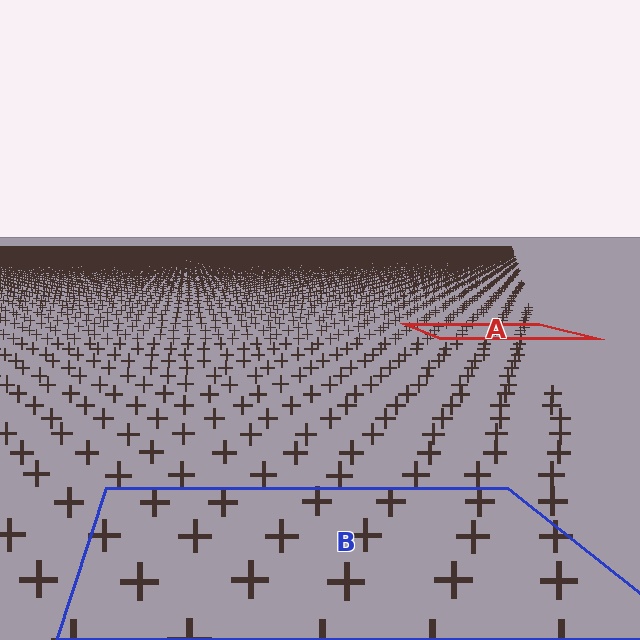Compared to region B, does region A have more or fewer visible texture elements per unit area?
Region A has more texture elements per unit area — they are packed more densely because it is farther away.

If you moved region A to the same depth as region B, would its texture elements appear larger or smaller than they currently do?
They would appear larger. At a closer depth, the same texture elements are projected at a bigger on-screen size.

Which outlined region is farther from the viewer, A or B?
Region A is farther from the viewer — the texture elements inside it appear smaller and more densely packed.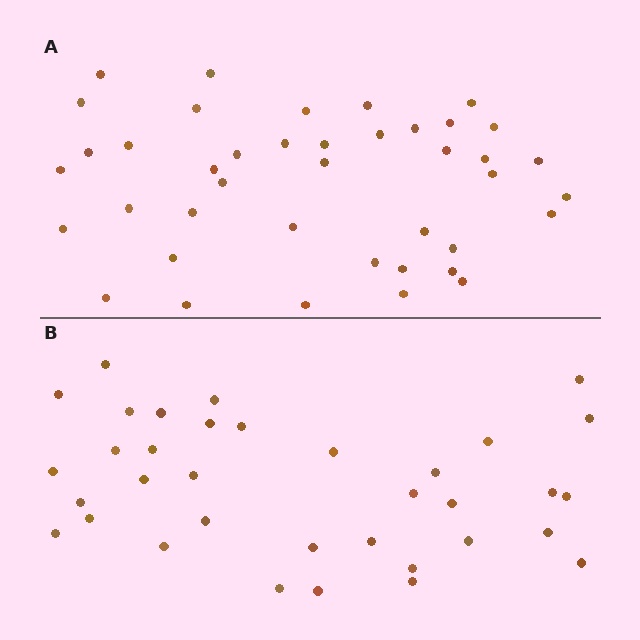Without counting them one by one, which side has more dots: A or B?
Region A (the top region) has more dots.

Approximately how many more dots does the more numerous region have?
Region A has about 6 more dots than region B.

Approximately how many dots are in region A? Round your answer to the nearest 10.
About 40 dots. (The exact count is 41, which rounds to 40.)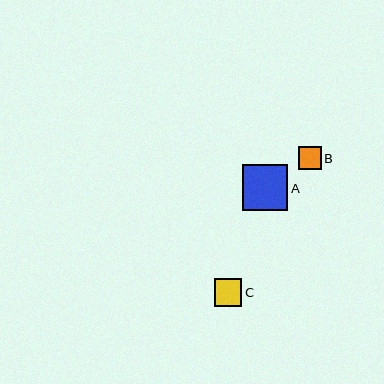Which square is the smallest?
Square B is the smallest with a size of approximately 22 pixels.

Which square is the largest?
Square A is the largest with a size of approximately 46 pixels.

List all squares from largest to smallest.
From largest to smallest: A, C, B.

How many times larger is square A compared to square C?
Square A is approximately 1.7 times the size of square C.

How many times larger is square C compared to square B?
Square C is approximately 1.2 times the size of square B.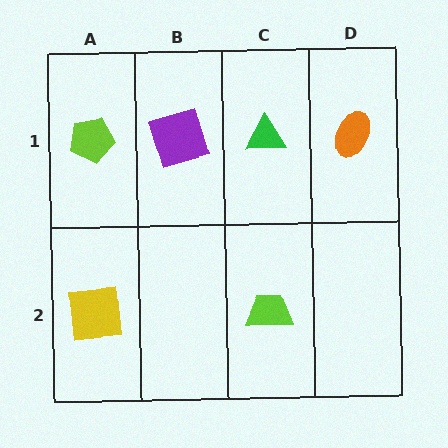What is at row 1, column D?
An orange ellipse.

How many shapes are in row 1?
4 shapes.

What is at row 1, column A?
A lime pentagon.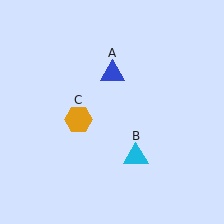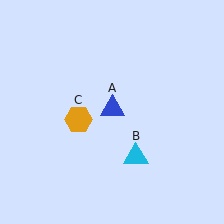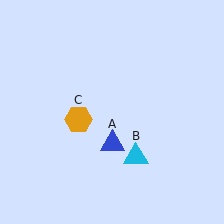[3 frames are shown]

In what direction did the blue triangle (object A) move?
The blue triangle (object A) moved down.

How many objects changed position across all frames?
1 object changed position: blue triangle (object A).